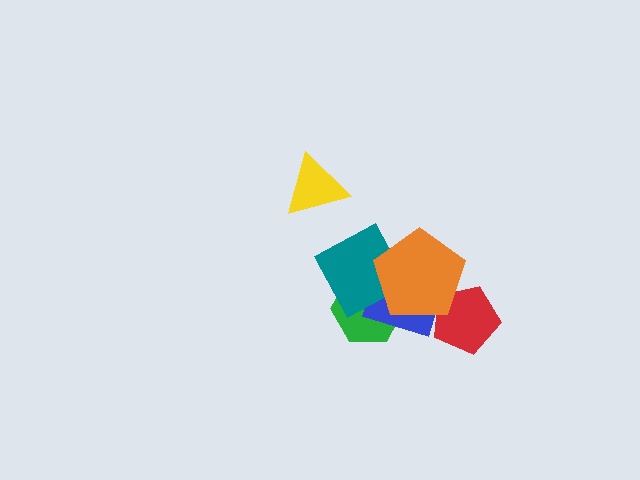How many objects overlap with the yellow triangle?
0 objects overlap with the yellow triangle.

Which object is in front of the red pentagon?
The orange pentagon is in front of the red pentagon.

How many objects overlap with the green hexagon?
3 objects overlap with the green hexagon.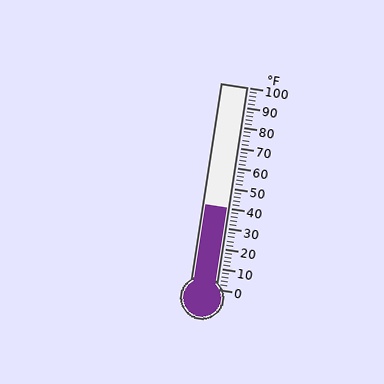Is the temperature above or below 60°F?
The temperature is below 60°F.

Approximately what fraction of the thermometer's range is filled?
The thermometer is filled to approximately 40% of its range.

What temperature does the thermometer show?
The thermometer shows approximately 40°F.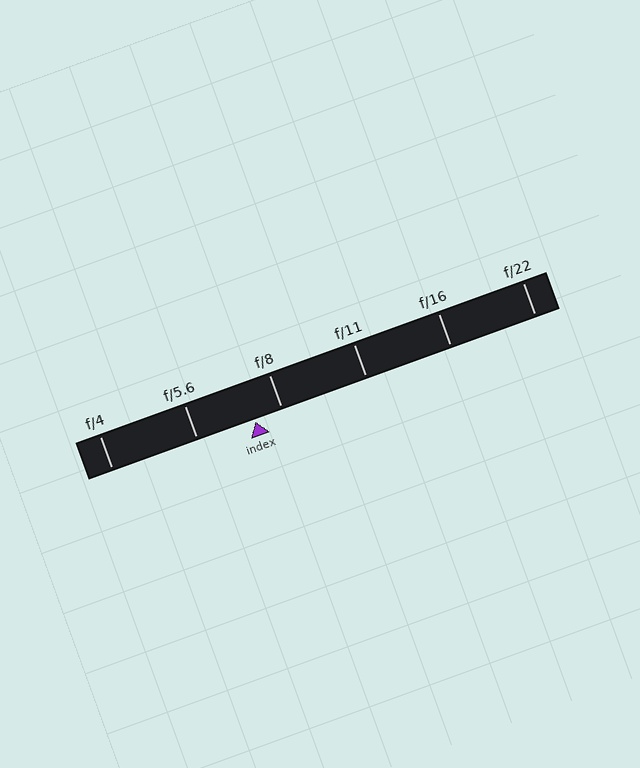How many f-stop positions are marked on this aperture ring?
There are 6 f-stop positions marked.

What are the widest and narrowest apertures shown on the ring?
The widest aperture shown is f/4 and the narrowest is f/22.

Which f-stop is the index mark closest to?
The index mark is closest to f/8.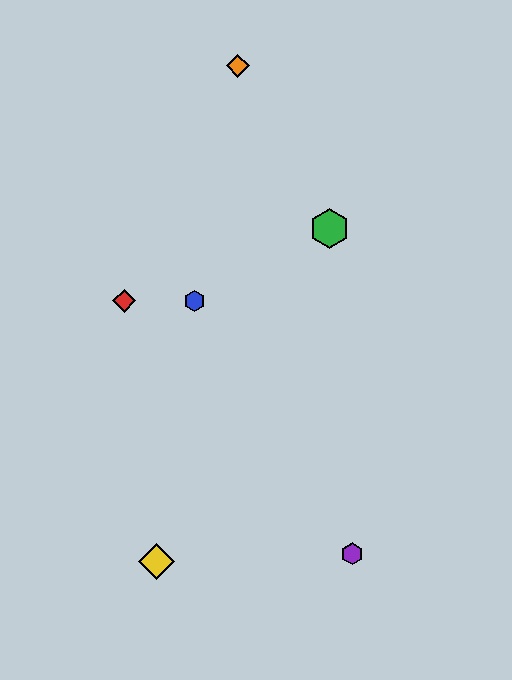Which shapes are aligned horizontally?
The red diamond, the blue hexagon are aligned horizontally.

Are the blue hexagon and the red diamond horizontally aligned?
Yes, both are at y≈301.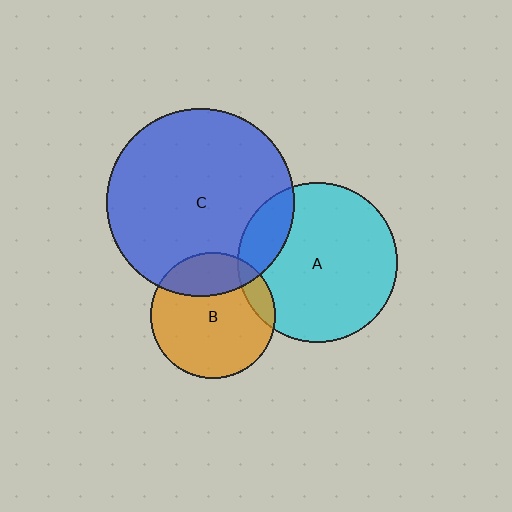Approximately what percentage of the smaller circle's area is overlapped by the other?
Approximately 10%.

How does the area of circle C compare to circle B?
Approximately 2.2 times.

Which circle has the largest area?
Circle C (blue).